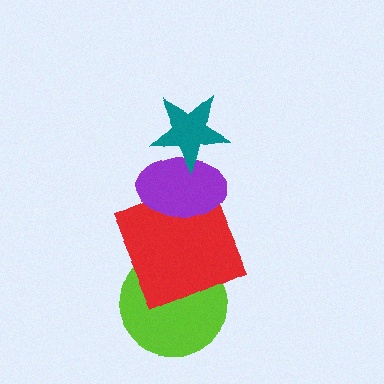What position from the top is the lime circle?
The lime circle is 4th from the top.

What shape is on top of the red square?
The purple ellipse is on top of the red square.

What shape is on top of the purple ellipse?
The teal star is on top of the purple ellipse.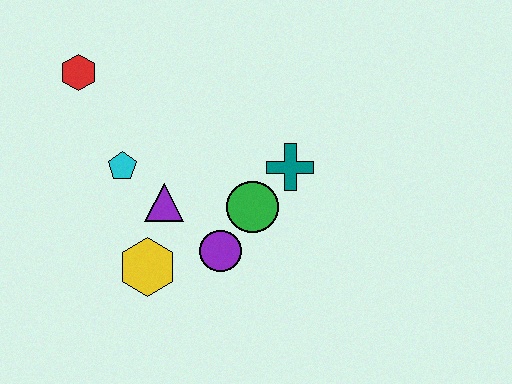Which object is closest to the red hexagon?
The cyan pentagon is closest to the red hexagon.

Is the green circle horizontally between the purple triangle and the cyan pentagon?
No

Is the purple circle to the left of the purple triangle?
No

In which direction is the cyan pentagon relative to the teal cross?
The cyan pentagon is to the left of the teal cross.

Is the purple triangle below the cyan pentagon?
Yes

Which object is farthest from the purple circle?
The red hexagon is farthest from the purple circle.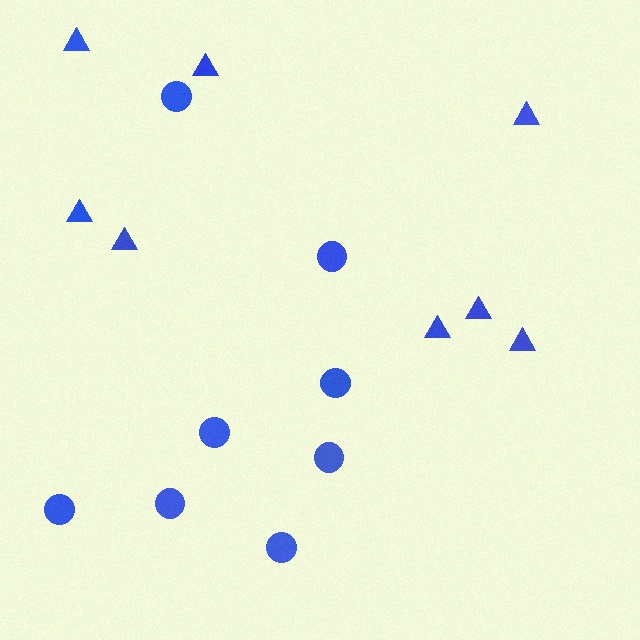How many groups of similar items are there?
There are 2 groups: one group of triangles (8) and one group of circles (8).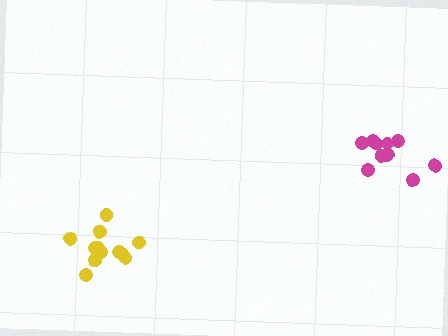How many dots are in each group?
Group 1: 12 dots, Group 2: 10 dots (22 total).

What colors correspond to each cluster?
The clusters are colored: yellow, magenta.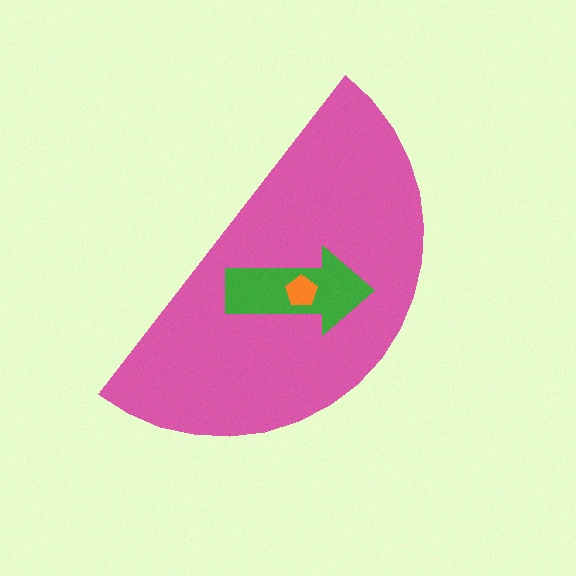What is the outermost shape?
The pink semicircle.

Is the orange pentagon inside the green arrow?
Yes.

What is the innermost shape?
The orange pentagon.